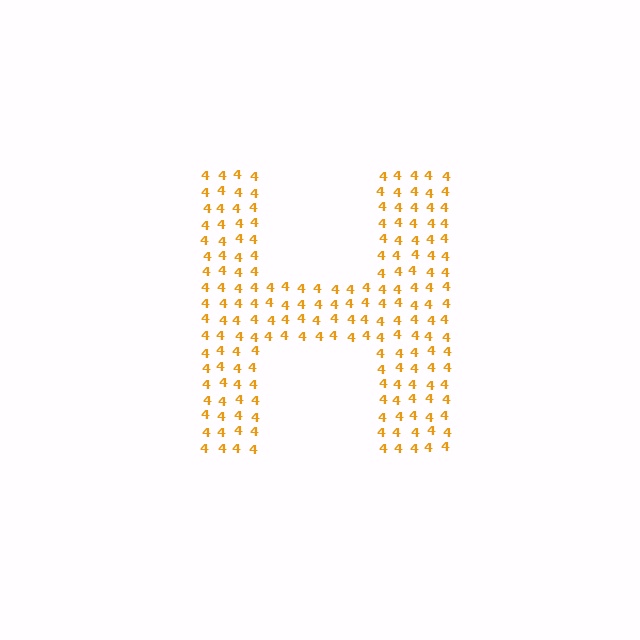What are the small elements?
The small elements are digit 4's.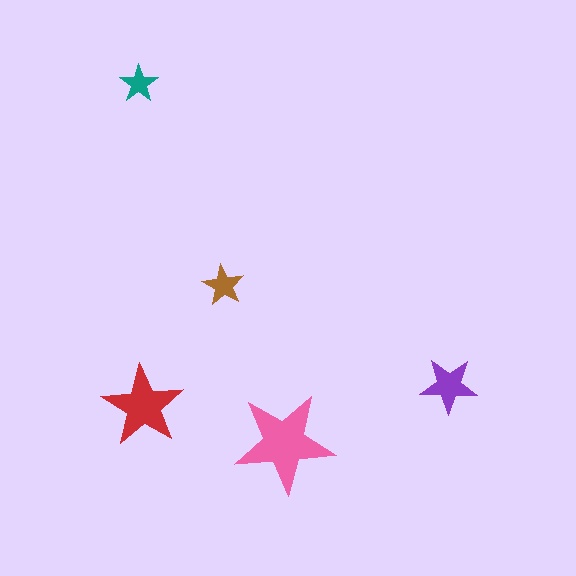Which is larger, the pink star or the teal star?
The pink one.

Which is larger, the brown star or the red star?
The red one.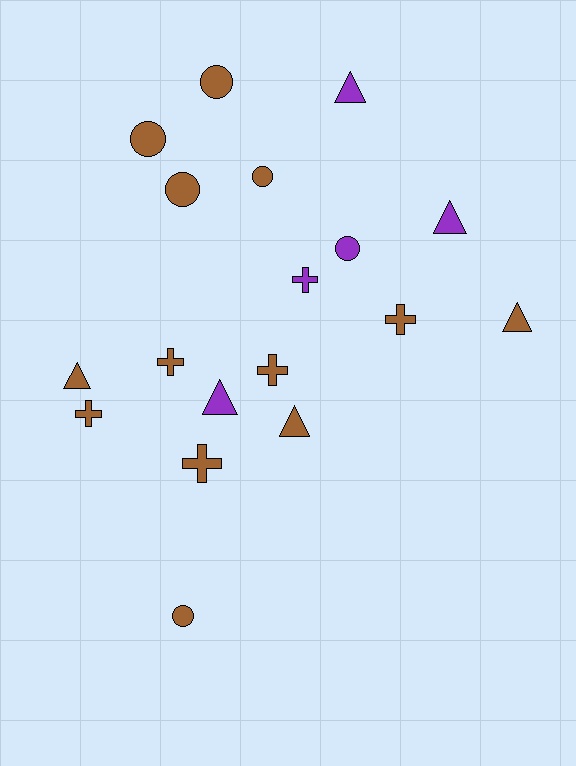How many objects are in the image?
There are 18 objects.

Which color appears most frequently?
Brown, with 13 objects.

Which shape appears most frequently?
Cross, with 6 objects.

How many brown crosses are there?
There are 5 brown crosses.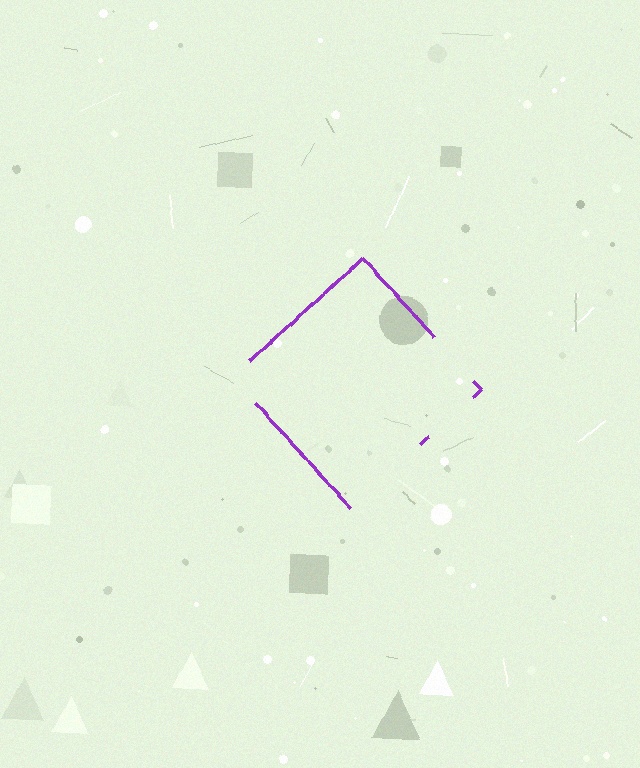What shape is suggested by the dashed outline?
The dashed outline suggests a diamond.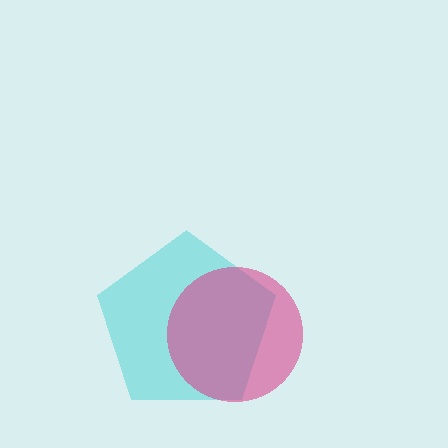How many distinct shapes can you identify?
There are 2 distinct shapes: a cyan pentagon, a magenta circle.